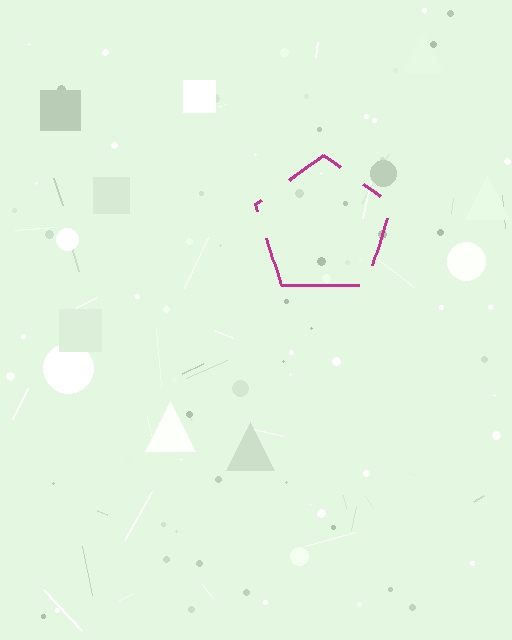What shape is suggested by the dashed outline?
The dashed outline suggests a pentagon.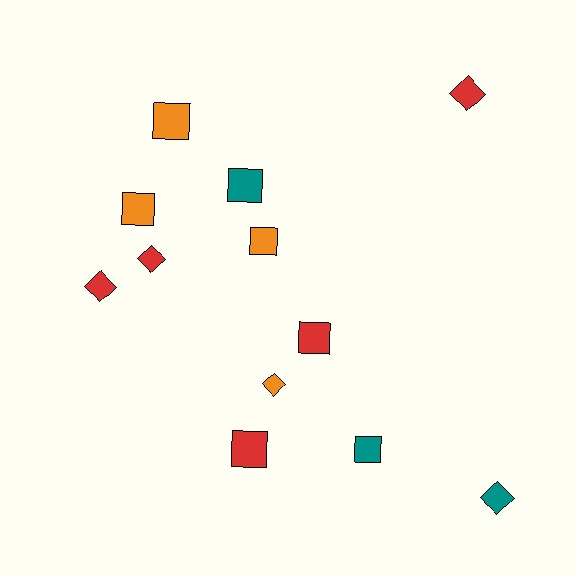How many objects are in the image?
There are 12 objects.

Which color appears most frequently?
Red, with 5 objects.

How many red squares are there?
There are 2 red squares.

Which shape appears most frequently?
Square, with 7 objects.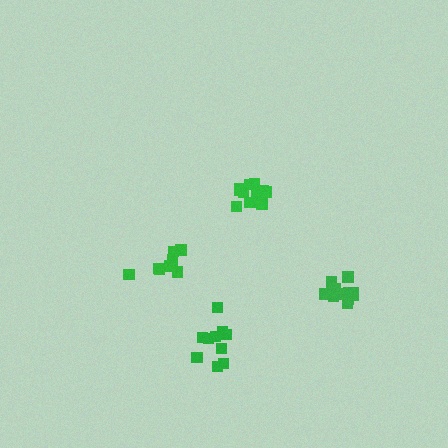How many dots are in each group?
Group 1: 9 dots, Group 2: 10 dots, Group 3: 11 dots, Group 4: 13 dots (43 total).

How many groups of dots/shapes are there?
There are 4 groups.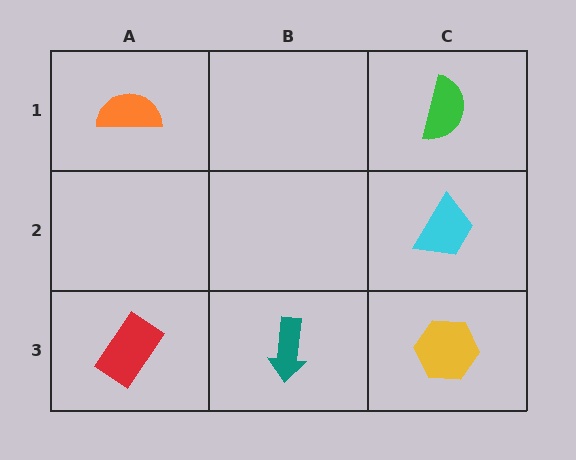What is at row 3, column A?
A red rectangle.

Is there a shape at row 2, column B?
No, that cell is empty.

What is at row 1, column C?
A green semicircle.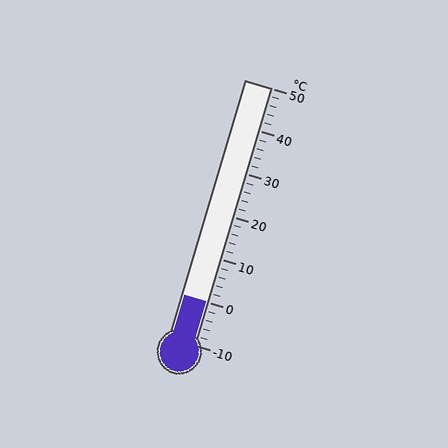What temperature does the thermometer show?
The thermometer shows approximately 0°C.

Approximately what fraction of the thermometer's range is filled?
The thermometer is filled to approximately 15% of its range.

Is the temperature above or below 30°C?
The temperature is below 30°C.